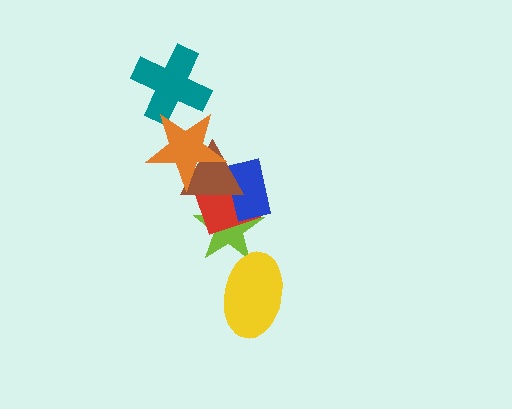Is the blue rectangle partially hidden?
Yes, it is partially covered by another shape.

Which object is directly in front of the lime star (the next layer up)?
The red square is directly in front of the lime star.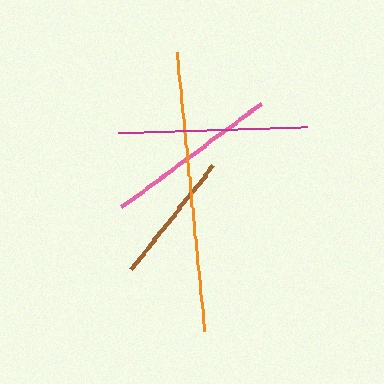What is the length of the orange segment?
The orange segment is approximately 280 pixels long.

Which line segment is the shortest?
The brown line is the shortest at approximately 132 pixels.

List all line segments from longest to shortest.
From longest to shortest: orange, magenta, pink, brown.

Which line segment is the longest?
The orange line is the longest at approximately 280 pixels.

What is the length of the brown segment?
The brown segment is approximately 132 pixels long.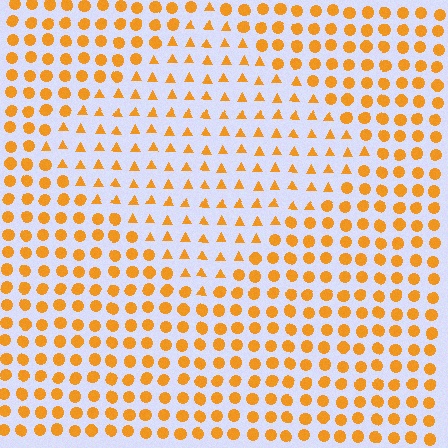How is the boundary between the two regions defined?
The boundary is defined by a change in element shape: triangles inside vs. circles outside. All elements share the same color and spacing.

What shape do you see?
I see a diamond.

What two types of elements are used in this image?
The image uses triangles inside the diamond region and circles outside it.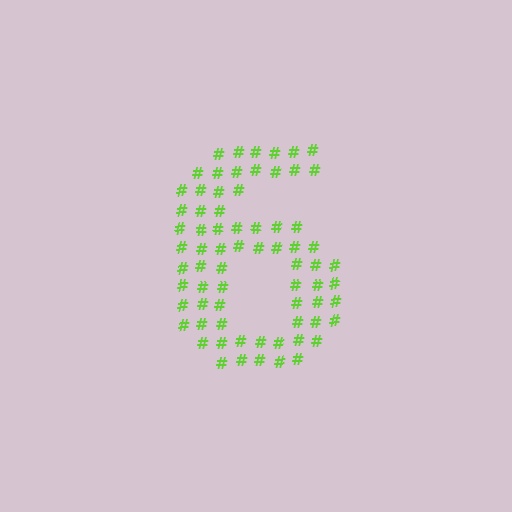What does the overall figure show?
The overall figure shows the digit 6.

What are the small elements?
The small elements are hash symbols.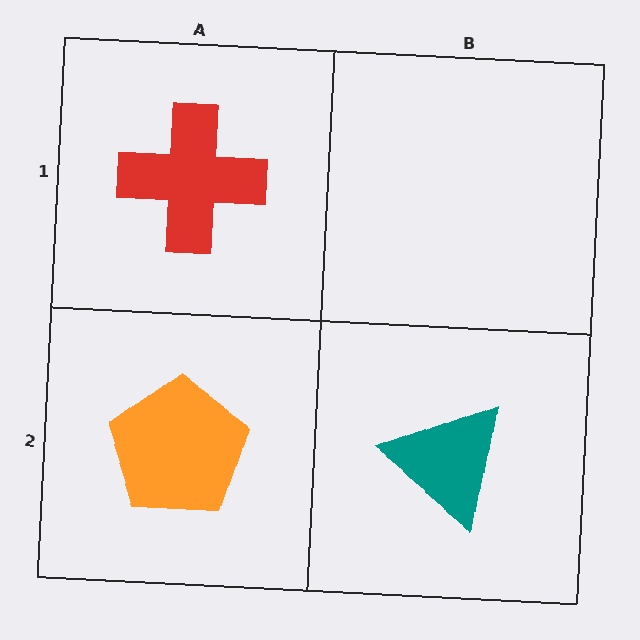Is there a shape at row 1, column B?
No, that cell is empty.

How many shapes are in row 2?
2 shapes.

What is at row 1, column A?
A red cross.